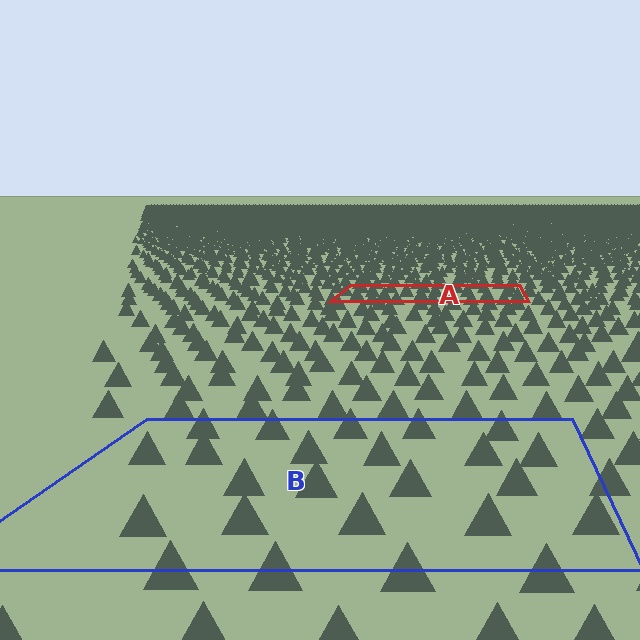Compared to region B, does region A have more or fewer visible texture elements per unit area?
Region A has more texture elements per unit area — they are packed more densely because it is farther away.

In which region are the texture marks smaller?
The texture marks are smaller in region A, because it is farther away.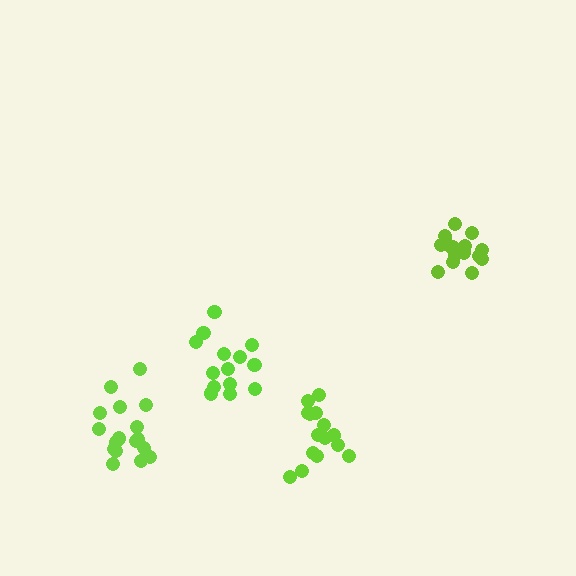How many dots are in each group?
Group 1: 17 dots, Group 2: 15 dots, Group 3: 17 dots, Group 4: 16 dots (65 total).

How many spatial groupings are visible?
There are 4 spatial groupings.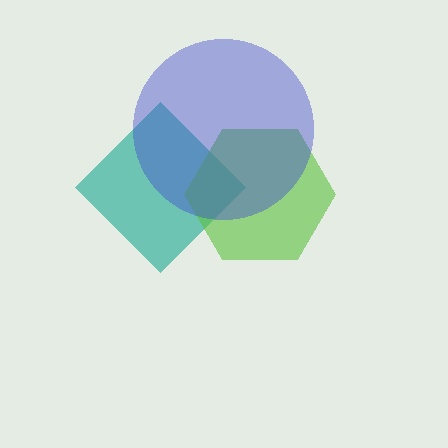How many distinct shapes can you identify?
There are 3 distinct shapes: a teal diamond, a lime hexagon, a blue circle.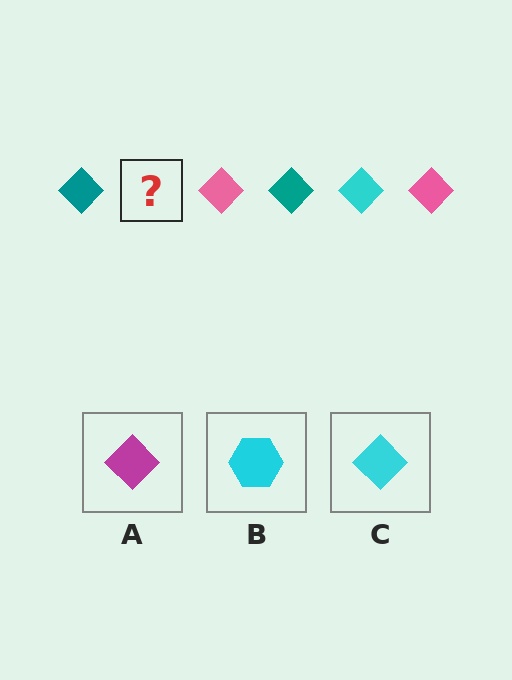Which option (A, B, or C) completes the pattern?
C.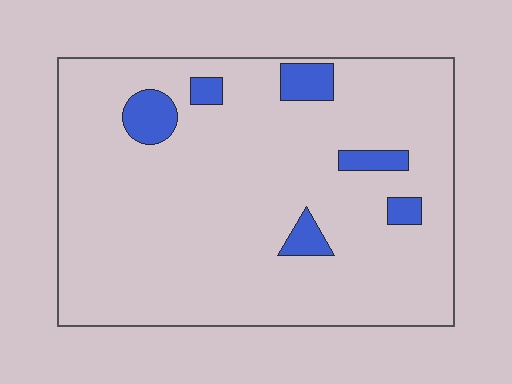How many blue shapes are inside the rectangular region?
6.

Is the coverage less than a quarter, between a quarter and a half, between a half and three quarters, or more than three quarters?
Less than a quarter.